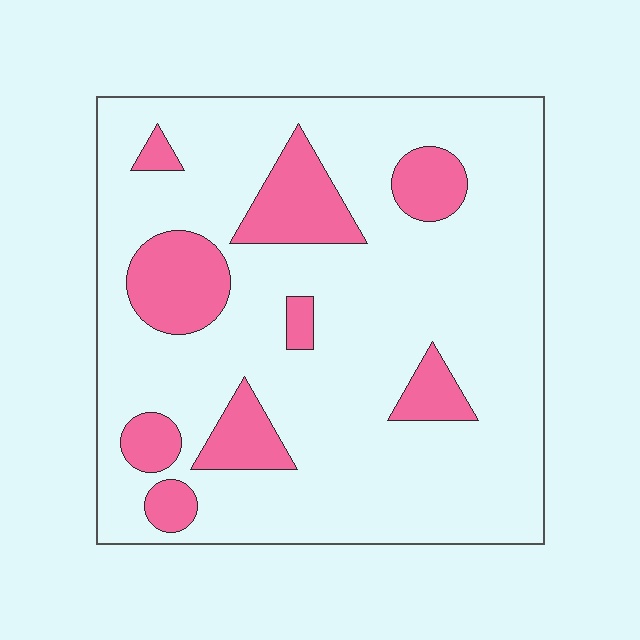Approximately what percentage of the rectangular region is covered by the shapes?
Approximately 20%.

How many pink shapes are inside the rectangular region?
9.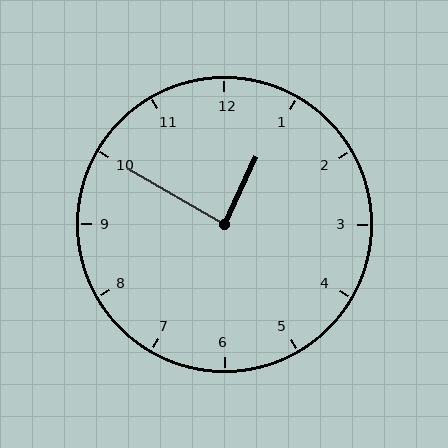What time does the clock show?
12:50.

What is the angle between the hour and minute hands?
Approximately 85 degrees.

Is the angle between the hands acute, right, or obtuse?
It is right.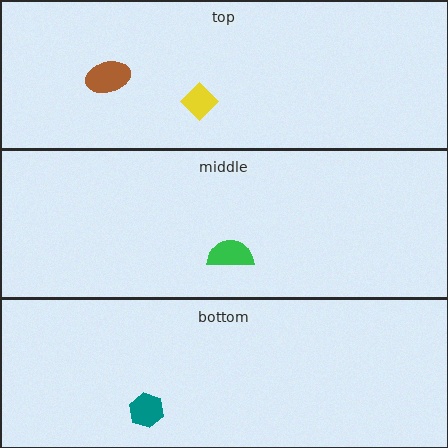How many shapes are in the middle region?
1.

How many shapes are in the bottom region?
1.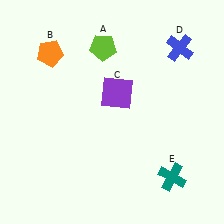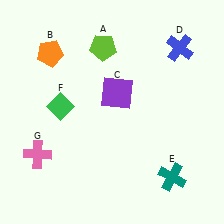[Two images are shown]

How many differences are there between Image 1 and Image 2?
There are 2 differences between the two images.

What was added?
A green diamond (F), a pink cross (G) were added in Image 2.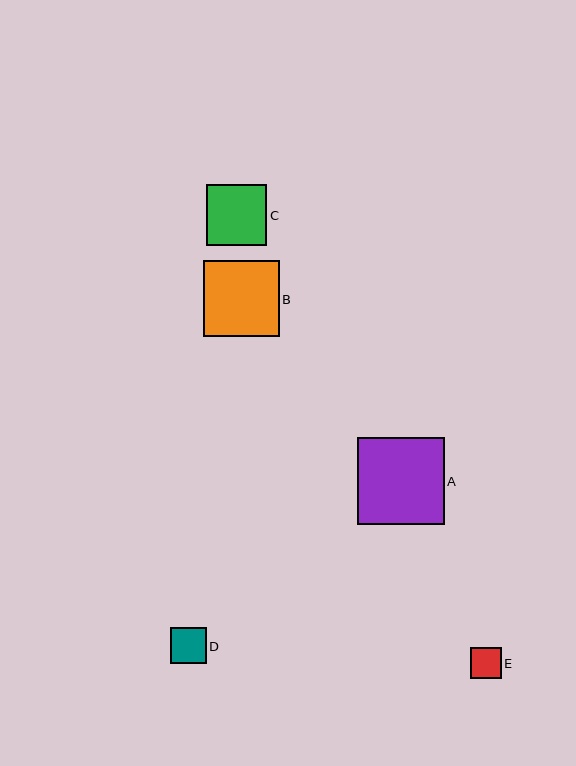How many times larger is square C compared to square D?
Square C is approximately 1.7 times the size of square D.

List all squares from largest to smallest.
From largest to smallest: A, B, C, D, E.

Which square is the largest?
Square A is the largest with a size of approximately 87 pixels.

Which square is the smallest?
Square E is the smallest with a size of approximately 30 pixels.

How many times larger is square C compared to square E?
Square C is approximately 2.0 times the size of square E.